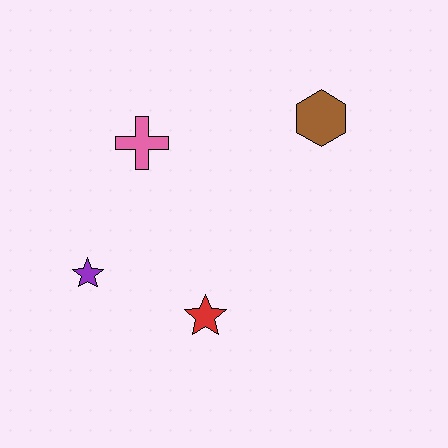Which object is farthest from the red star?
The brown hexagon is farthest from the red star.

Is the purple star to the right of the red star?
No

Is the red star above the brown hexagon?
No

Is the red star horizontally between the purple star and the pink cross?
No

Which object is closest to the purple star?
The red star is closest to the purple star.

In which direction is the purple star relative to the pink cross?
The purple star is below the pink cross.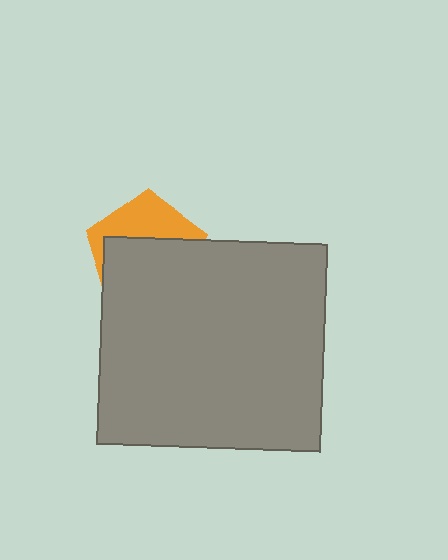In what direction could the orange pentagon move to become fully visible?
The orange pentagon could move up. That would shift it out from behind the gray rectangle entirely.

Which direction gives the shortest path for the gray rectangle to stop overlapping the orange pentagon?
Moving down gives the shortest separation.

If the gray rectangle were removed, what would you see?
You would see the complete orange pentagon.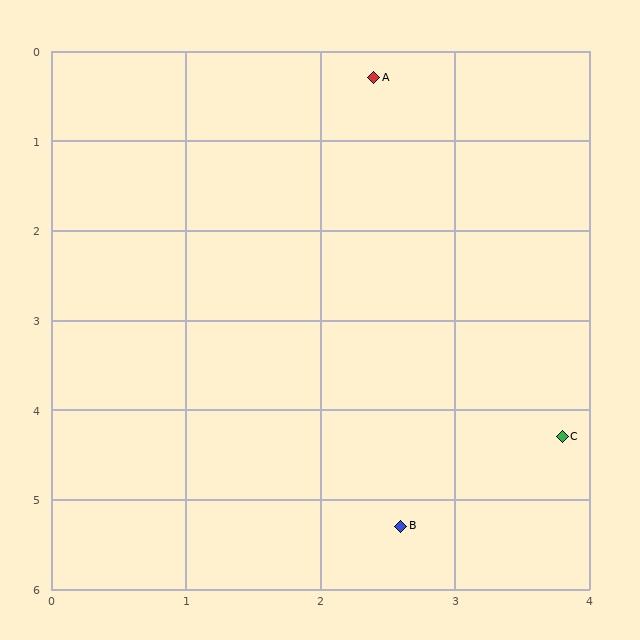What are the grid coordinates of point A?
Point A is at approximately (2.4, 0.3).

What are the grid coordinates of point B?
Point B is at approximately (2.6, 5.3).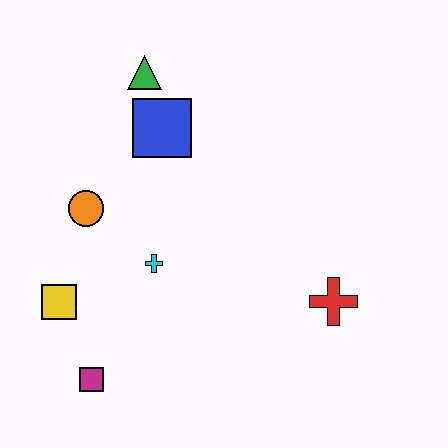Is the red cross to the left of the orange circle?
No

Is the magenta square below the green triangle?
Yes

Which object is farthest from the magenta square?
The green triangle is farthest from the magenta square.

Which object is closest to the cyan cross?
The orange circle is closest to the cyan cross.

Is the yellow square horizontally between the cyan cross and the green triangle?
No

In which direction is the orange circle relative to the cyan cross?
The orange circle is to the left of the cyan cross.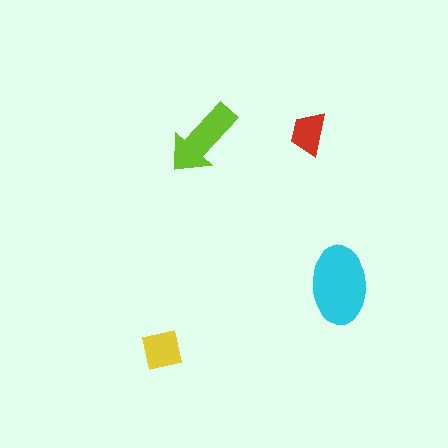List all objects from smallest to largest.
The red trapezoid, the yellow square, the lime arrow, the cyan ellipse.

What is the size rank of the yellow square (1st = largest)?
3rd.